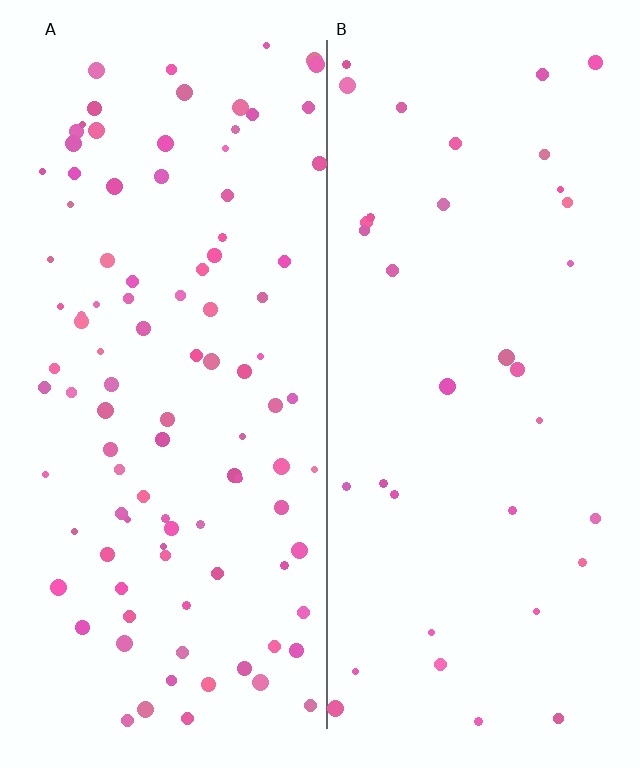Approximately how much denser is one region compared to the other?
Approximately 2.8× — region A over region B.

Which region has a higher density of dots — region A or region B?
A (the left).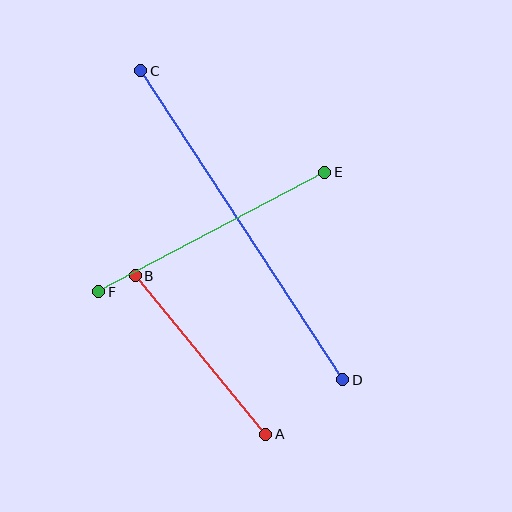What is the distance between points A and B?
The distance is approximately 205 pixels.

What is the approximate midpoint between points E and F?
The midpoint is at approximately (212, 232) pixels.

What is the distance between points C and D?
The distance is approximately 369 pixels.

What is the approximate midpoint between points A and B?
The midpoint is at approximately (200, 355) pixels.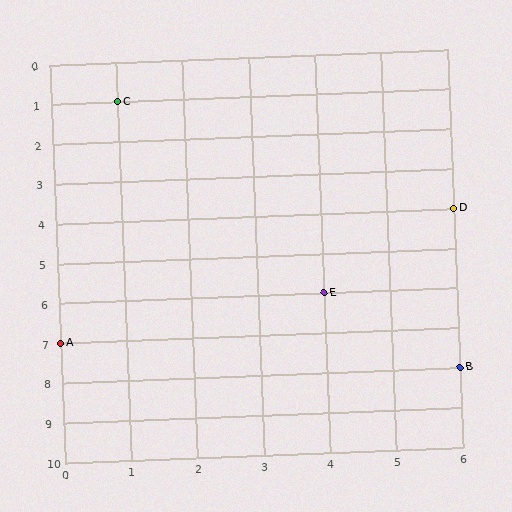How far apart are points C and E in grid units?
Points C and E are 3 columns and 5 rows apart (about 5.8 grid units diagonally).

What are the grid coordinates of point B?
Point B is at grid coordinates (6, 8).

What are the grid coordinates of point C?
Point C is at grid coordinates (1, 1).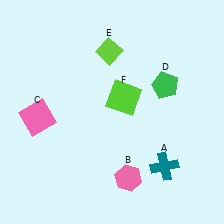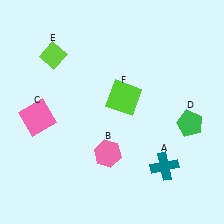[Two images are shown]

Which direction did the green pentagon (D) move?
The green pentagon (D) moved down.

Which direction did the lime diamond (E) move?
The lime diamond (E) moved left.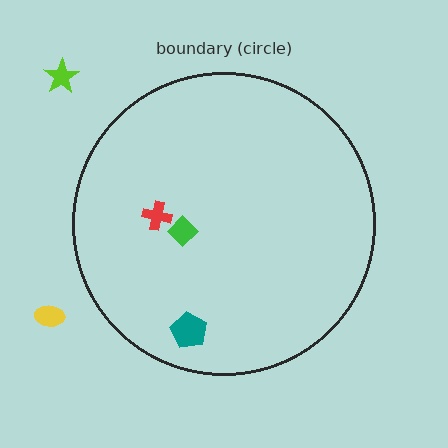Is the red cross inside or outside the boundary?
Inside.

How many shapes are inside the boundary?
3 inside, 2 outside.